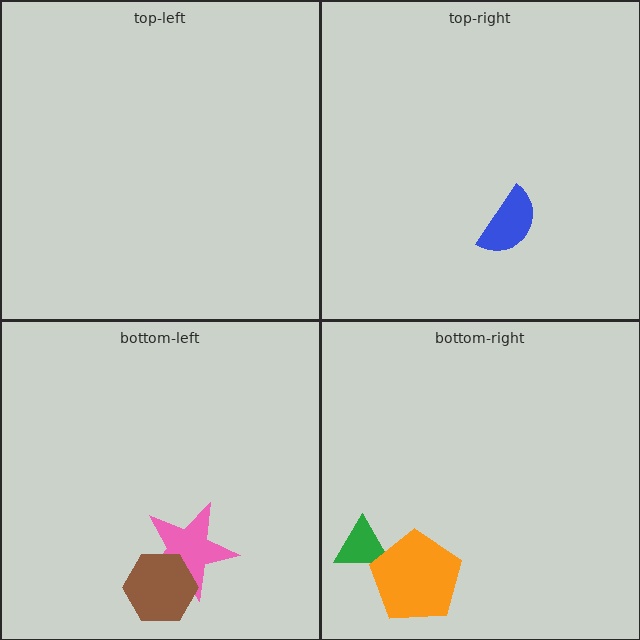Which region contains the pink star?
The bottom-left region.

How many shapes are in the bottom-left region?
2.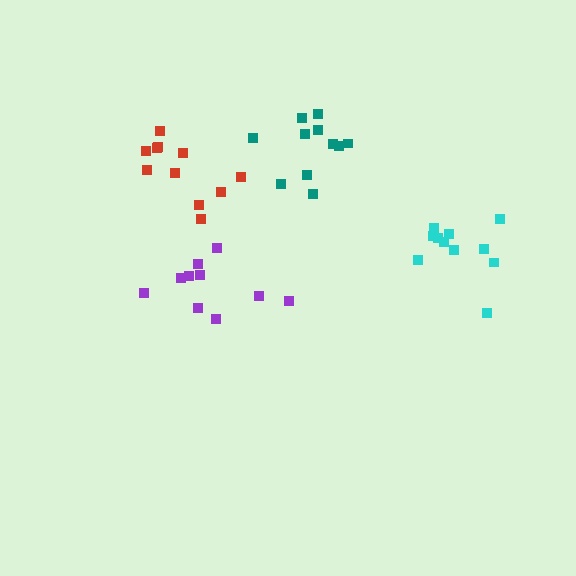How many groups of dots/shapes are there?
There are 4 groups.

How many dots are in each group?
Group 1: 10 dots, Group 2: 11 dots, Group 3: 11 dots, Group 4: 11 dots (43 total).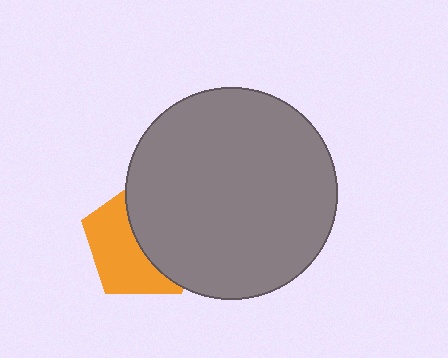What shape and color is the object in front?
The object in front is a gray circle.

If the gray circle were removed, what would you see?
You would see the complete orange pentagon.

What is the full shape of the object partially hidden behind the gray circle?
The partially hidden object is an orange pentagon.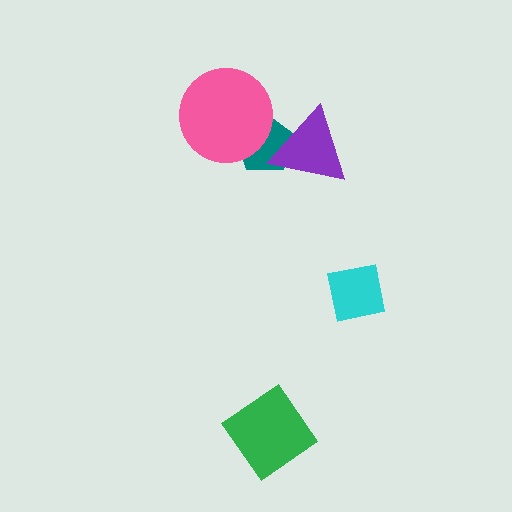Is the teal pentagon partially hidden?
Yes, it is partially covered by another shape.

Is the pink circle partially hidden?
No, no other shape covers it.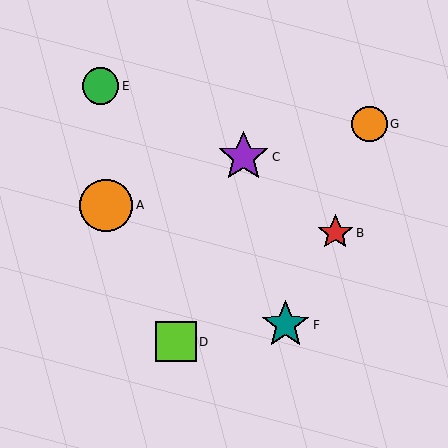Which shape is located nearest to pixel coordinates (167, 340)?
The lime square (labeled D) at (176, 342) is nearest to that location.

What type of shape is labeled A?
Shape A is an orange circle.